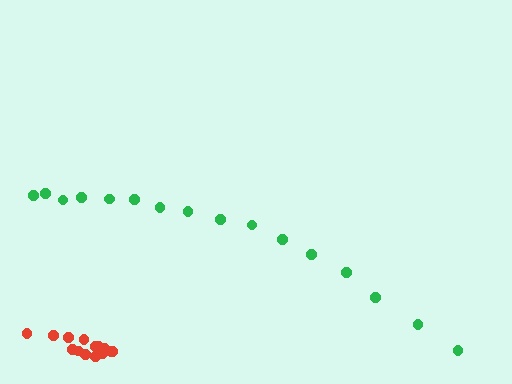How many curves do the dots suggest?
There are 2 distinct paths.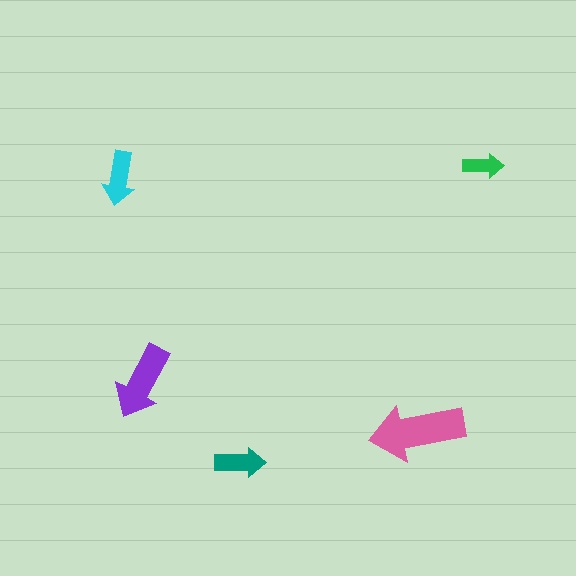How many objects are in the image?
There are 5 objects in the image.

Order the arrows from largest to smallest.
the pink one, the purple one, the cyan one, the teal one, the green one.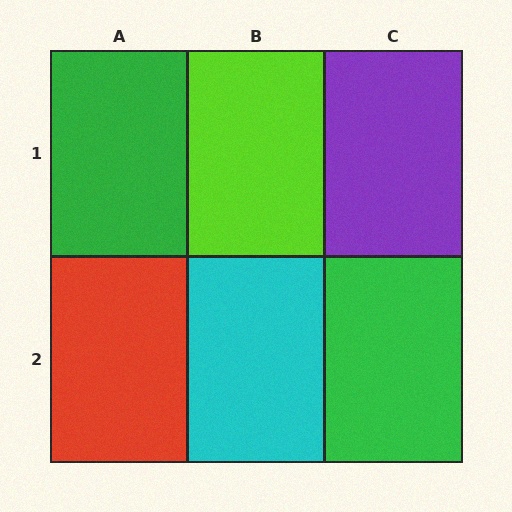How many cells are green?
2 cells are green.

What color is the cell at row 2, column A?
Red.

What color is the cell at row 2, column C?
Green.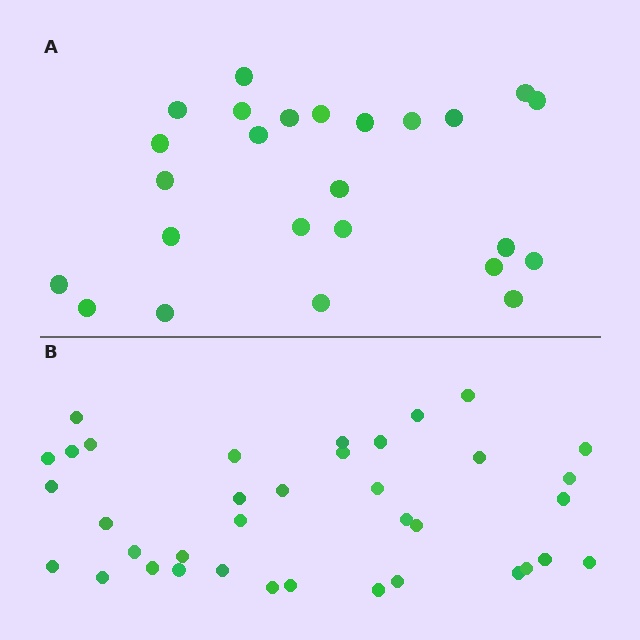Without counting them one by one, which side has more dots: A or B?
Region B (the bottom region) has more dots.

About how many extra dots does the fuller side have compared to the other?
Region B has roughly 12 or so more dots than region A.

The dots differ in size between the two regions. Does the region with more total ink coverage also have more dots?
No. Region A has more total ink coverage because its dots are larger, but region B actually contains more individual dots. Total area can be misleading — the number of items is what matters here.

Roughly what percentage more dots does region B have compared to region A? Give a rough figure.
About 50% more.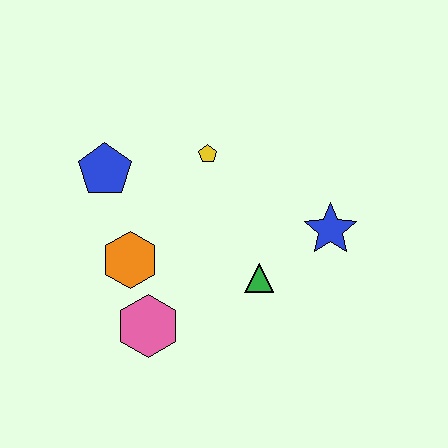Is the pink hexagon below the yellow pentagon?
Yes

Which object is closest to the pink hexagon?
The orange hexagon is closest to the pink hexagon.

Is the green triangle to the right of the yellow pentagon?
Yes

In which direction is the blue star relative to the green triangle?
The blue star is to the right of the green triangle.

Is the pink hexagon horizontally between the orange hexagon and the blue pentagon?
No